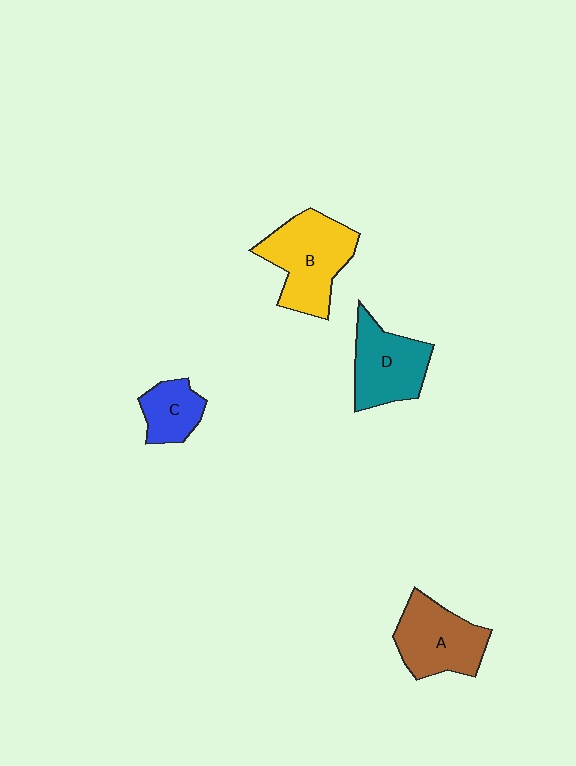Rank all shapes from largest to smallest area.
From largest to smallest: B (yellow), A (brown), D (teal), C (blue).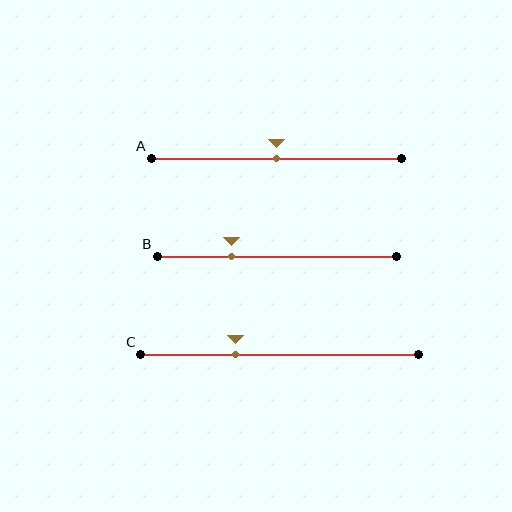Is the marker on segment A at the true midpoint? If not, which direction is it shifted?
Yes, the marker on segment A is at the true midpoint.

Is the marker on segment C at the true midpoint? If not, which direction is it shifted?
No, the marker on segment C is shifted to the left by about 16% of the segment length.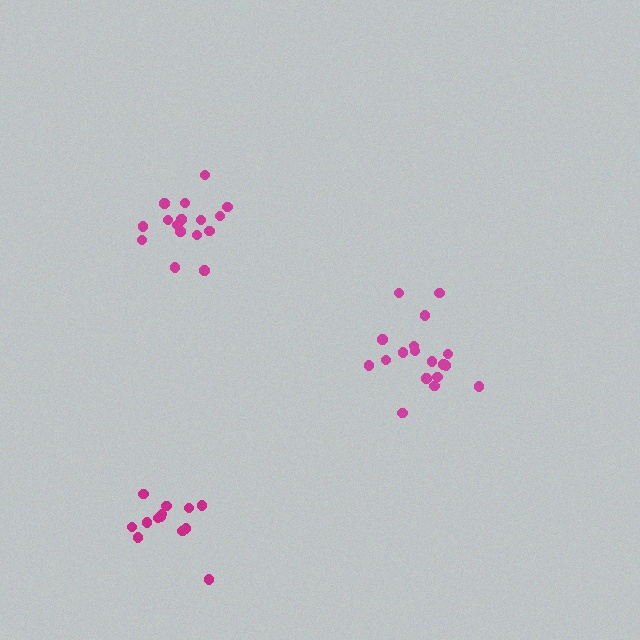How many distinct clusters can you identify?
There are 3 distinct clusters.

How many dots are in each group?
Group 1: 13 dots, Group 2: 18 dots, Group 3: 16 dots (47 total).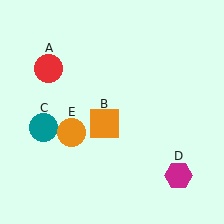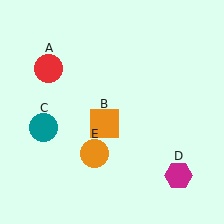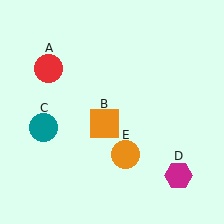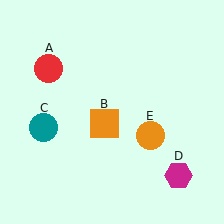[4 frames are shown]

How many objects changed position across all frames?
1 object changed position: orange circle (object E).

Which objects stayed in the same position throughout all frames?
Red circle (object A) and orange square (object B) and teal circle (object C) and magenta hexagon (object D) remained stationary.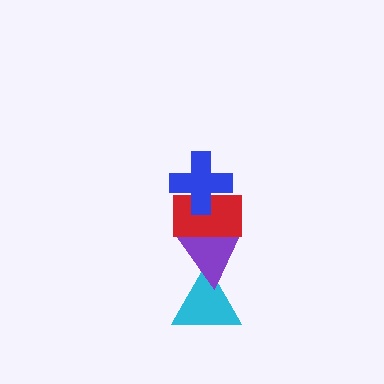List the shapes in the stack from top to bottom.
From top to bottom: the blue cross, the red rectangle, the purple triangle, the cyan triangle.